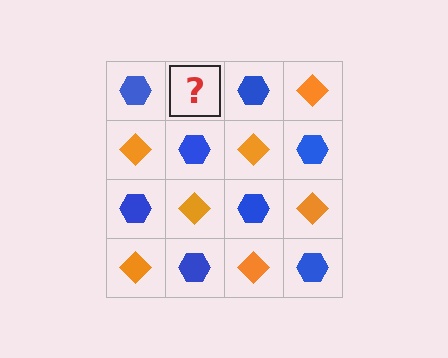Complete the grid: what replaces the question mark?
The question mark should be replaced with an orange diamond.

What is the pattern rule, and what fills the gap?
The rule is that it alternates blue hexagon and orange diamond in a checkerboard pattern. The gap should be filled with an orange diamond.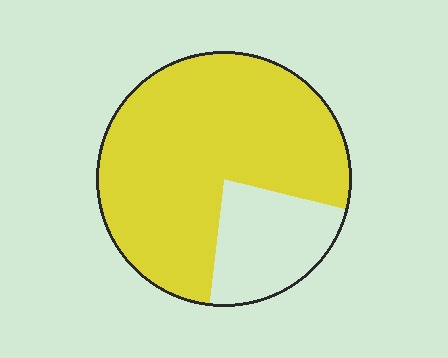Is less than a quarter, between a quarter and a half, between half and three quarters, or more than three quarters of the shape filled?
More than three quarters.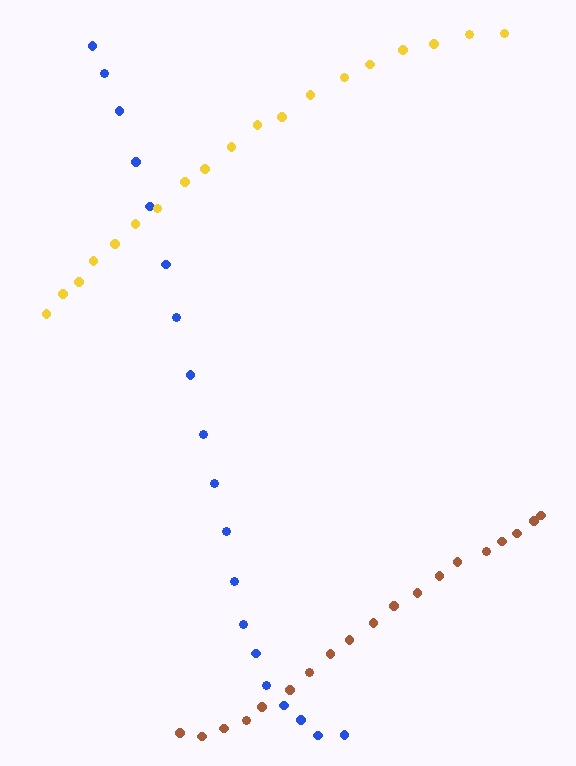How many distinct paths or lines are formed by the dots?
There are 3 distinct paths.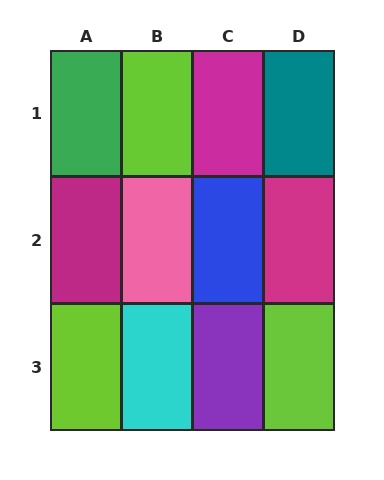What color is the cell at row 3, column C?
Purple.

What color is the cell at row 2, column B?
Pink.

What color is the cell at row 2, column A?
Magenta.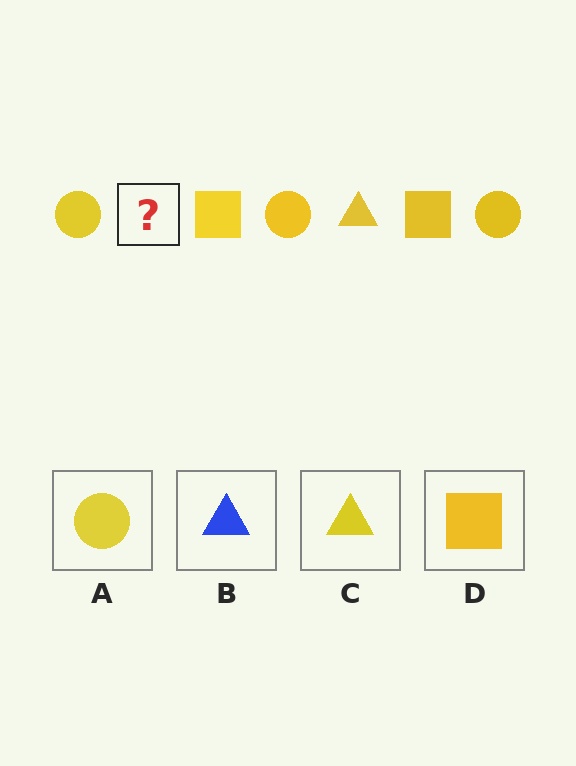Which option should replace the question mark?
Option C.